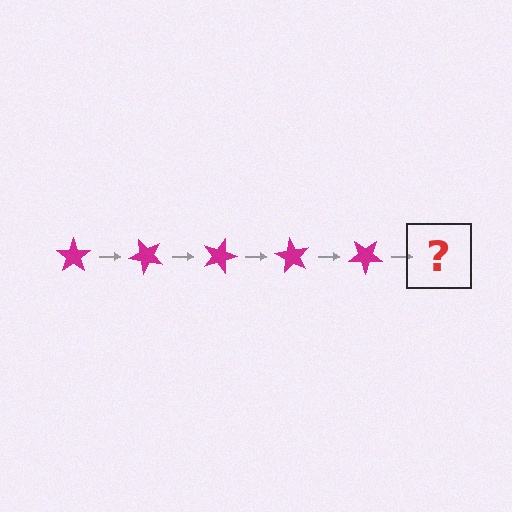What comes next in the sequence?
The next element should be a magenta star rotated 225 degrees.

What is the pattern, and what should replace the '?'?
The pattern is that the star rotates 45 degrees each step. The '?' should be a magenta star rotated 225 degrees.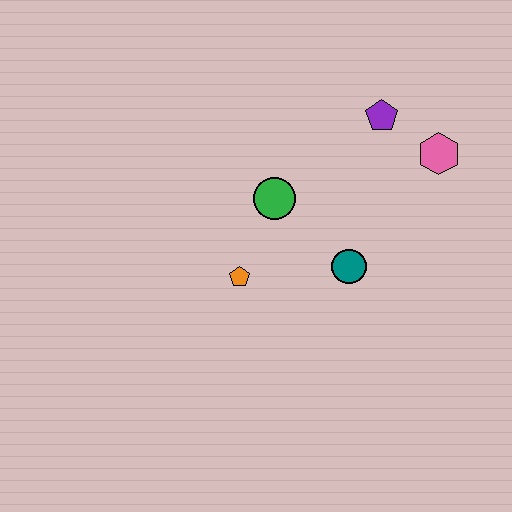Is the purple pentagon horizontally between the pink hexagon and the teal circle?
Yes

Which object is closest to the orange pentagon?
The green circle is closest to the orange pentagon.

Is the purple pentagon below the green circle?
No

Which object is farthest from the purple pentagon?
The orange pentagon is farthest from the purple pentagon.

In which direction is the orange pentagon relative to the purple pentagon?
The orange pentagon is below the purple pentagon.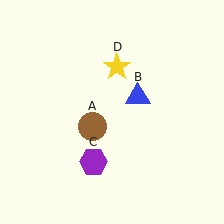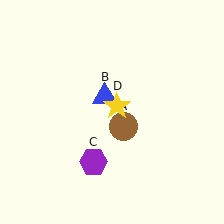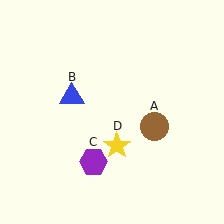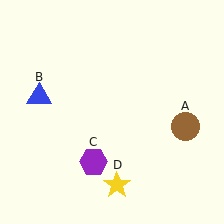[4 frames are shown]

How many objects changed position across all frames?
3 objects changed position: brown circle (object A), blue triangle (object B), yellow star (object D).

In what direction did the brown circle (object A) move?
The brown circle (object A) moved right.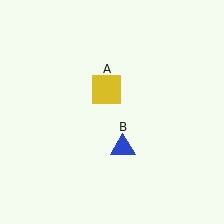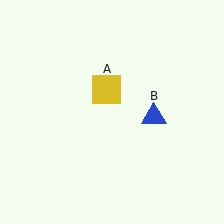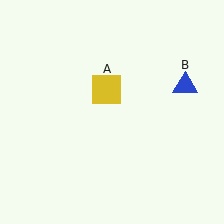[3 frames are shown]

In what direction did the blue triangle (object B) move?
The blue triangle (object B) moved up and to the right.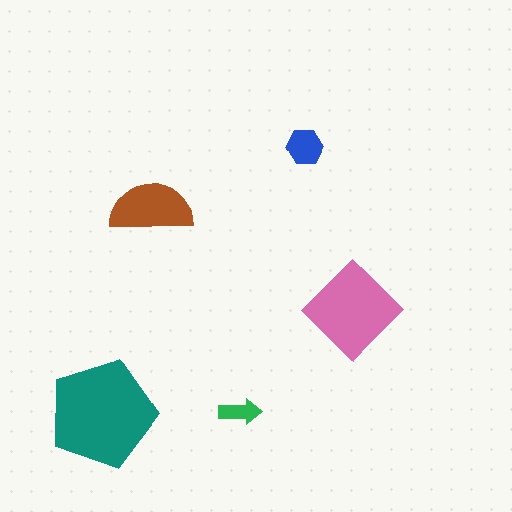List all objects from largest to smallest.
The teal pentagon, the pink diamond, the brown semicircle, the blue hexagon, the green arrow.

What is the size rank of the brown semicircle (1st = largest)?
3rd.